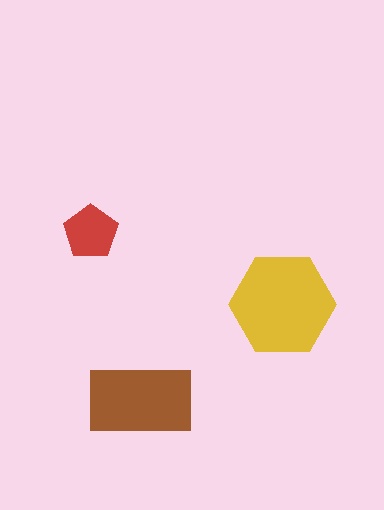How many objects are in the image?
There are 3 objects in the image.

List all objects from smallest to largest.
The red pentagon, the brown rectangle, the yellow hexagon.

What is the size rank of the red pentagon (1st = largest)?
3rd.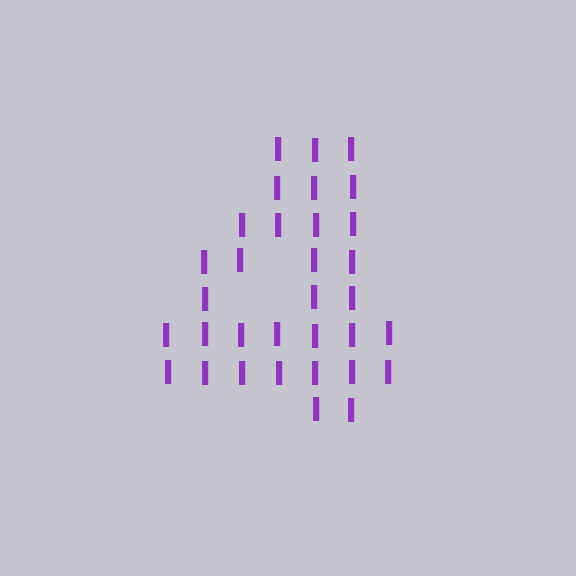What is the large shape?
The large shape is the digit 4.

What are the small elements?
The small elements are letter I's.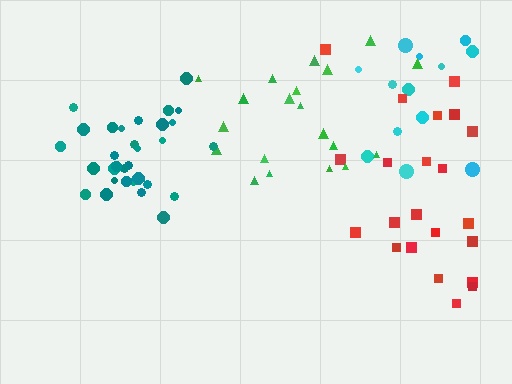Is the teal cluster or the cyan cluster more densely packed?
Teal.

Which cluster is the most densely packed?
Teal.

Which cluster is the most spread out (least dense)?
Cyan.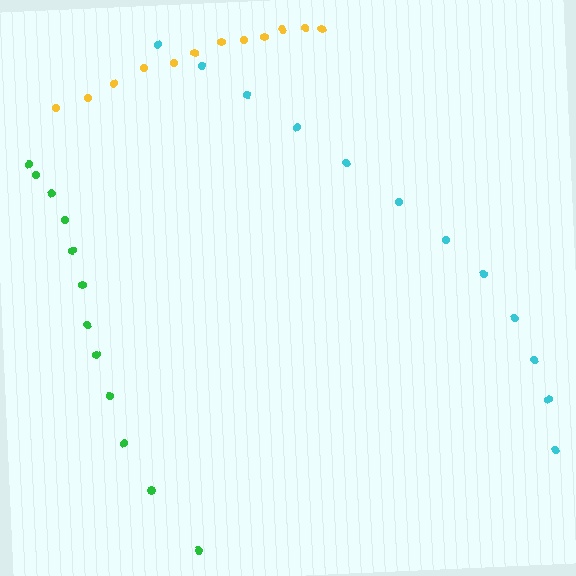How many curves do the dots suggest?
There are 3 distinct paths.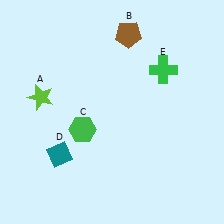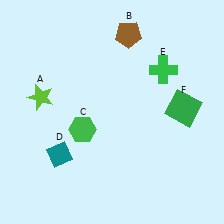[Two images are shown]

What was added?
A green square (F) was added in Image 2.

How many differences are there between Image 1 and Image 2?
There is 1 difference between the two images.